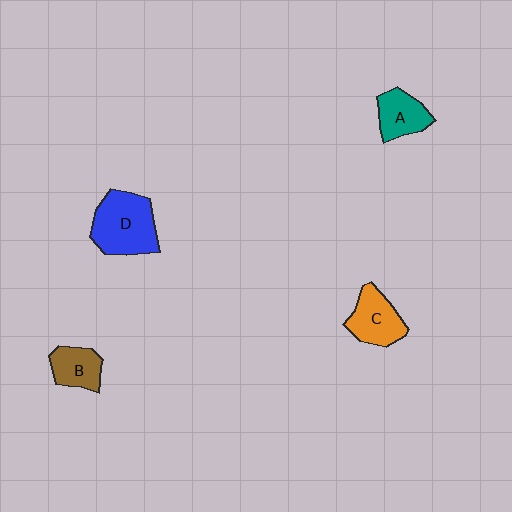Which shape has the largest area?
Shape D (blue).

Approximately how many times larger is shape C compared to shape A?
Approximately 1.2 times.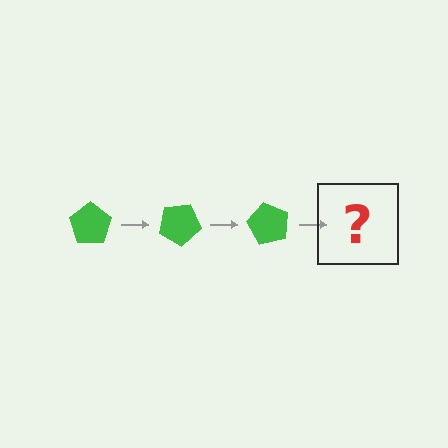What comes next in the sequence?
The next element should be a green pentagon rotated 90 degrees.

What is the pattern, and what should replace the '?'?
The pattern is that the pentagon rotates 30 degrees each step. The '?' should be a green pentagon rotated 90 degrees.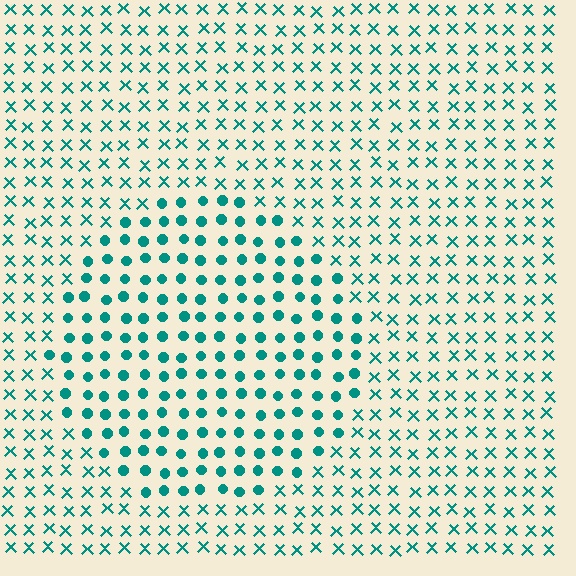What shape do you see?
I see a circle.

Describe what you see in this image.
The image is filled with small teal elements arranged in a uniform grid. A circle-shaped region contains circles, while the surrounding area contains X marks. The boundary is defined purely by the change in element shape.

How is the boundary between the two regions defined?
The boundary is defined by a change in element shape: circles inside vs. X marks outside. All elements share the same color and spacing.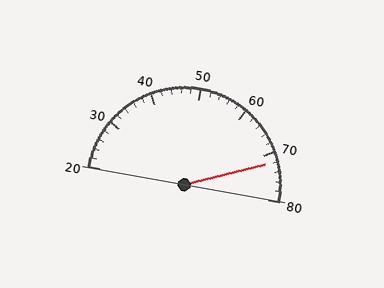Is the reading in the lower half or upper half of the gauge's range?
The reading is in the upper half of the range (20 to 80).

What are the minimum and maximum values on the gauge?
The gauge ranges from 20 to 80.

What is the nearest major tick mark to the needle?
The nearest major tick mark is 70.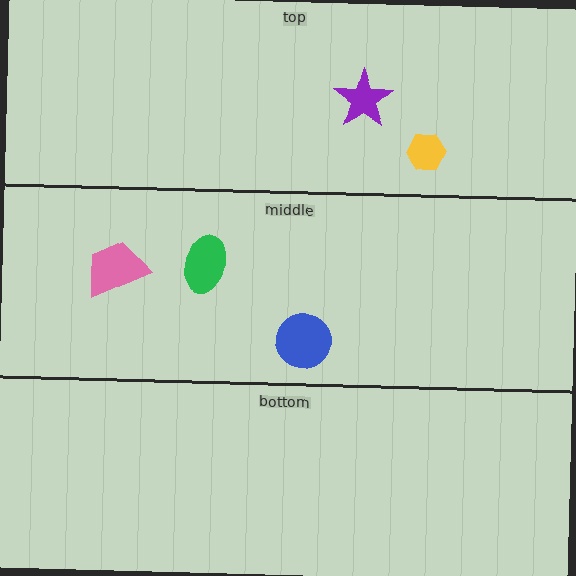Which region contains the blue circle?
The middle region.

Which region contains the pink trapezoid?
The middle region.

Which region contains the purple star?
The top region.